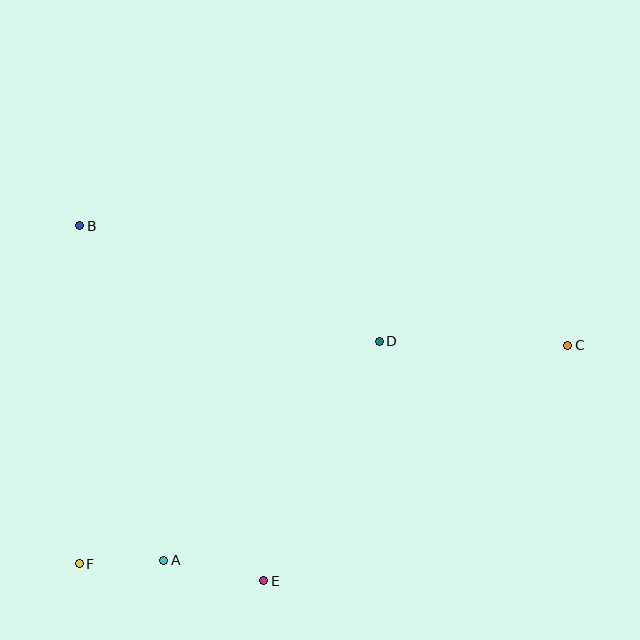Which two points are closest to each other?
Points A and F are closest to each other.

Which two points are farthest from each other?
Points C and F are farthest from each other.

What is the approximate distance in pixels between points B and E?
The distance between B and E is approximately 400 pixels.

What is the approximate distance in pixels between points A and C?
The distance between A and C is approximately 457 pixels.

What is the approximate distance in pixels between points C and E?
The distance between C and E is approximately 384 pixels.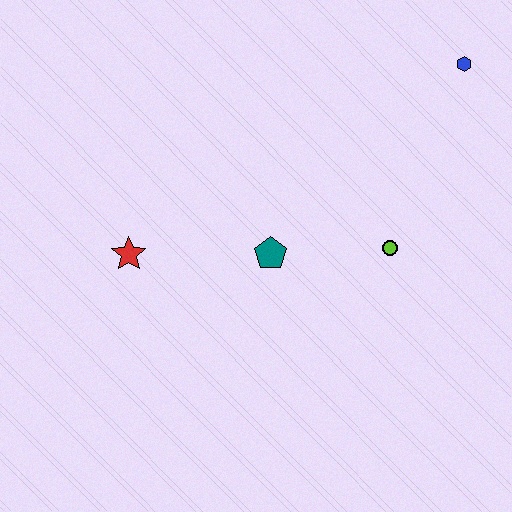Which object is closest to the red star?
The teal pentagon is closest to the red star.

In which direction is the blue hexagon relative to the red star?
The blue hexagon is to the right of the red star.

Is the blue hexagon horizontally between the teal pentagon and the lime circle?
No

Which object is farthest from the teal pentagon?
The blue hexagon is farthest from the teal pentagon.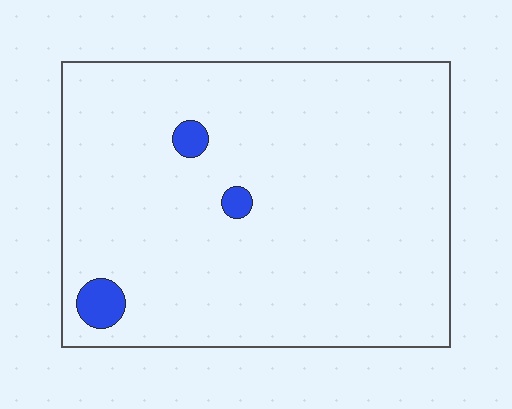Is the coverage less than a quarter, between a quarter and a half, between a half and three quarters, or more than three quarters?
Less than a quarter.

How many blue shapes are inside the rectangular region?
3.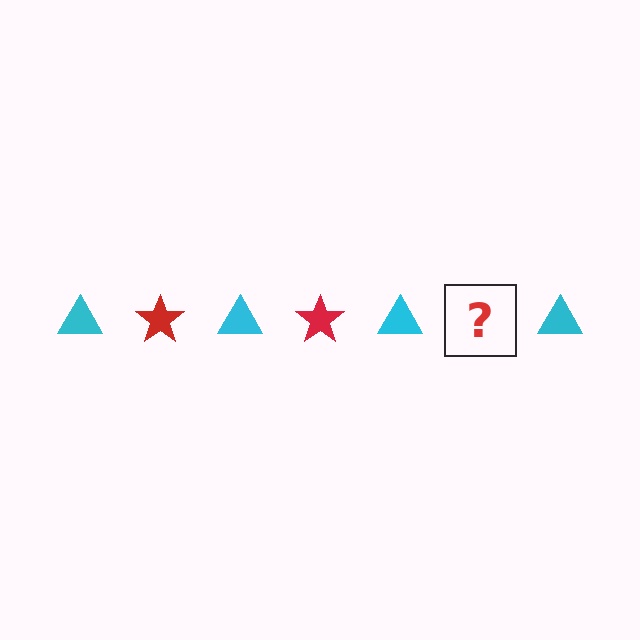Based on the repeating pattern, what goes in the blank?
The blank should be a red star.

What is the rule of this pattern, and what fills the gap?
The rule is that the pattern alternates between cyan triangle and red star. The gap should be filled with a red star.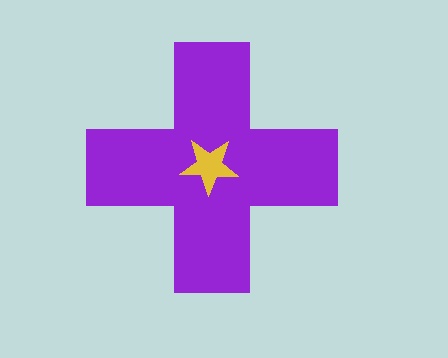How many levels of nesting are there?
2.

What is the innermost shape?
The yellow star.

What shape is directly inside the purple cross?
The yellow star.